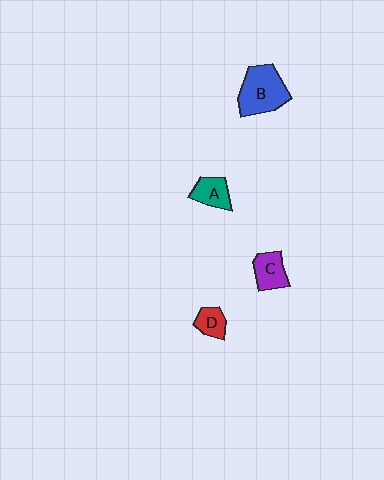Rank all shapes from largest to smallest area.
From largest to smallest: B (blue), C (purple), A (teal), D (red).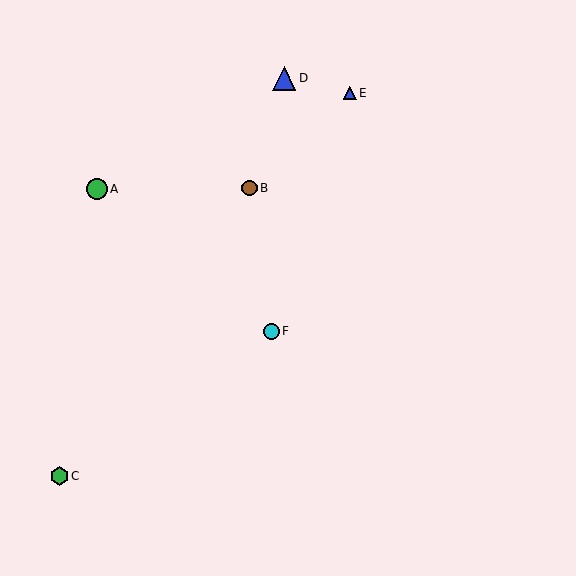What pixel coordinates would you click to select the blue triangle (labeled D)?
Click at (284, 78) to select the blue triangle D.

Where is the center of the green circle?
The center of the green circle is at (97, 189).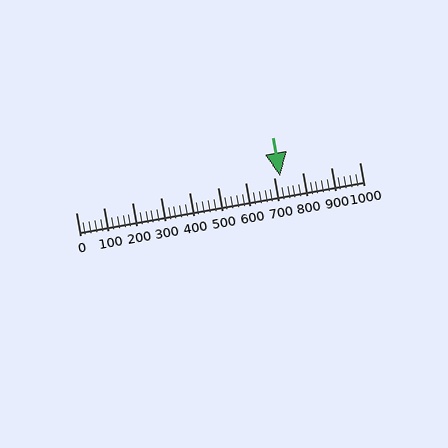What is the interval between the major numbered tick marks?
The major tick marks are spaced 100 units apart.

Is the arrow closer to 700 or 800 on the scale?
The arrow is closer to 700.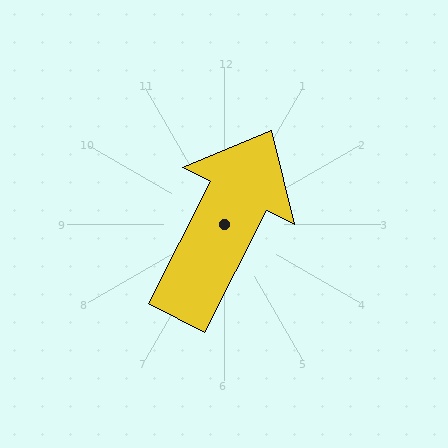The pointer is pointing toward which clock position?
Roughly 1 o'clock.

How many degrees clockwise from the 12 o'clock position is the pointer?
Approximately 27 degrees.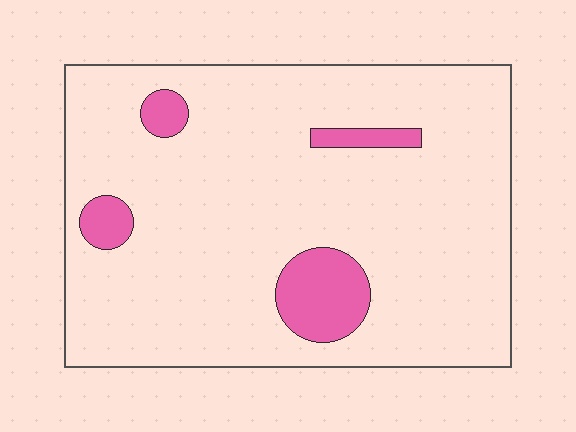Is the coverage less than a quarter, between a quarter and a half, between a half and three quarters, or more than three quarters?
Less than a quarter.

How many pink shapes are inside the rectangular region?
4.